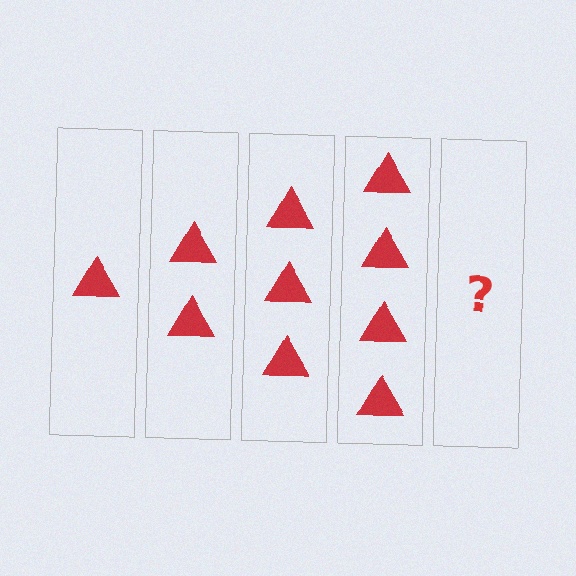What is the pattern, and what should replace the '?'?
The pattern is that each step adds one more triangle. The '?' should be 5 triangles.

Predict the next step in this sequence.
The next step is 5 triangles.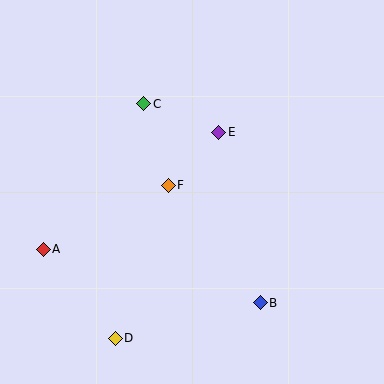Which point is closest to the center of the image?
Point F at (168, 185) is closest to the center.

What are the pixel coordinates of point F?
Point F is at (168, 185).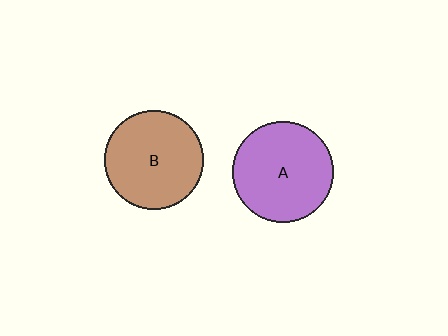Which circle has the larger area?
Circle A (purple).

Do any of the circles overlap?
No, none of the circles overlap.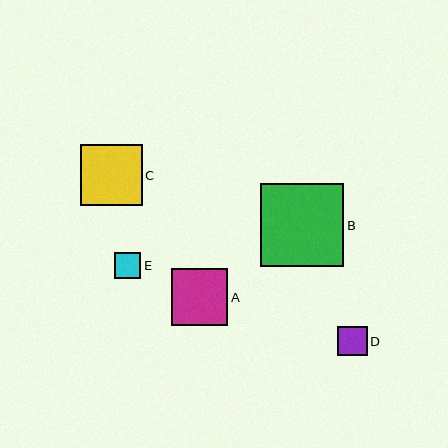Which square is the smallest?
Square E is the smallest with a size of approximately 26 pixels.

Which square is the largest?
Square B is the largest with a size of approximately 83 pixels.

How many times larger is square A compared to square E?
Square A is approximately 2.2 times the size of square E.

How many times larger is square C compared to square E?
Square C is approximately 2.4 times the size of square E.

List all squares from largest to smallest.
From largest to smallest: B, C, A, D, E.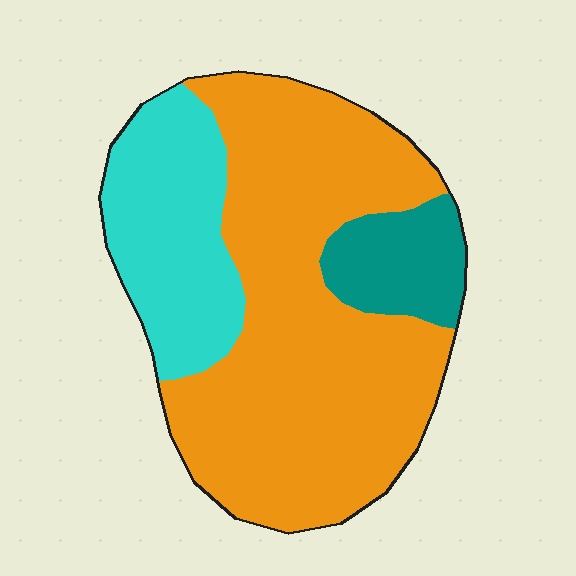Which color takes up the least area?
Teal, at roughly 10%.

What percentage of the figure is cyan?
Cyan covers 24% of the figure.